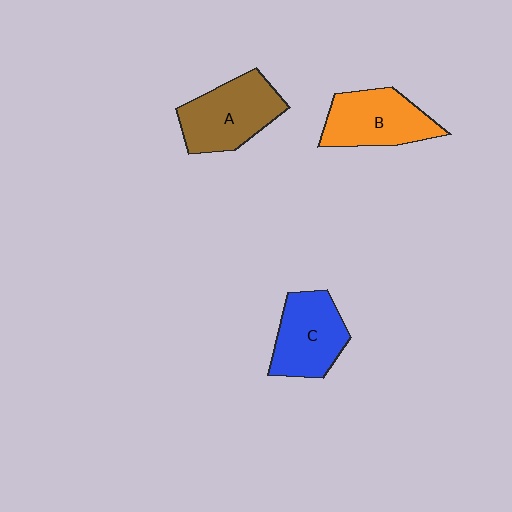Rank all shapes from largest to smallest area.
From largest to smallest: A (brown), B (orange), C (blue).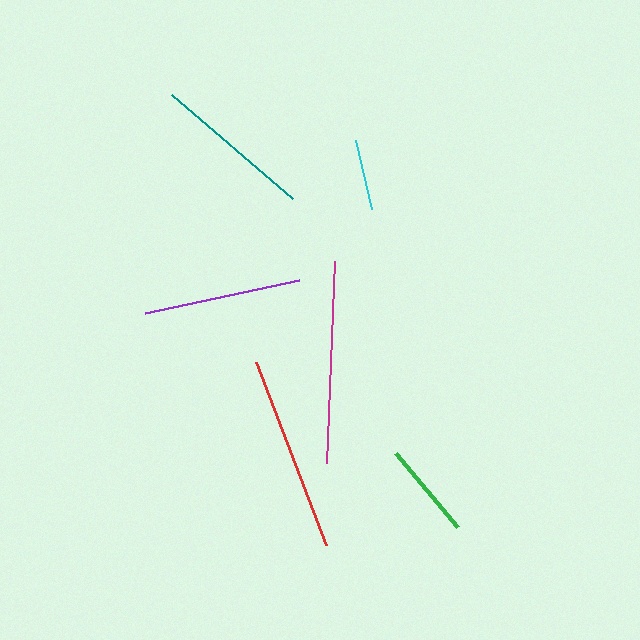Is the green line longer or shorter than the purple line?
The purple line is longer than the green line.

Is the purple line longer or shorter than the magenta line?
The magenta line is longer than the purple line.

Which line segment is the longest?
The magenta line is the longest at approximately 203 pixels.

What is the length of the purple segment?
The purple segment is approximately 157 pixels long.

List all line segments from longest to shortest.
From longest to shortest: magenta, red, teal, purple, green, cyan.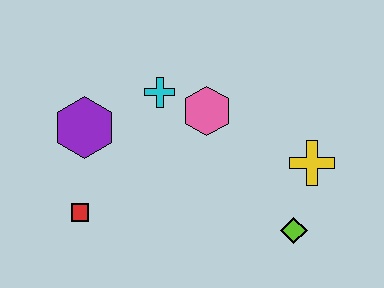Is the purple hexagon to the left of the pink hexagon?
Yes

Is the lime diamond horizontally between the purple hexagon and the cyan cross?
No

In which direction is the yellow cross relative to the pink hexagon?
The yellow cross is to the right of the pink hexagon.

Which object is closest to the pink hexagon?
The cyan cross is closest to the pink hexagon.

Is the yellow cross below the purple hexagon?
Yes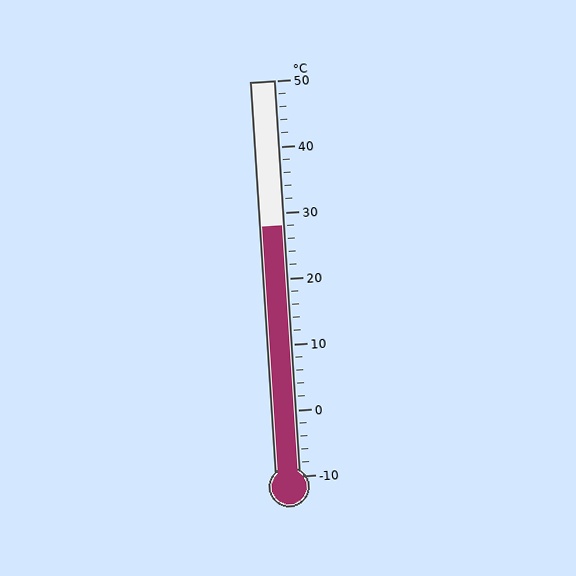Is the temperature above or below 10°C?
The temperature is above 10°C.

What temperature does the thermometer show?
The thermometer shows approximately 28°C.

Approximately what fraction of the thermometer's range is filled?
The thermometer is filled to approximately 65% of its range.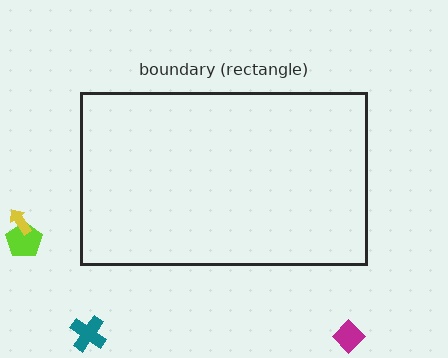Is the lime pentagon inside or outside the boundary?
Outside.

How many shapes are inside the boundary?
0 inside, 4 outside.